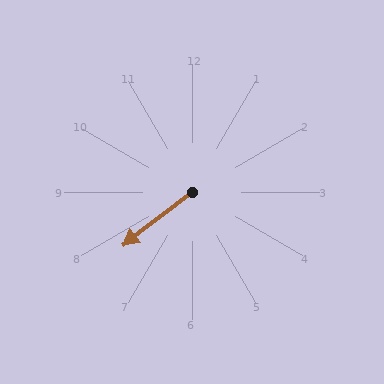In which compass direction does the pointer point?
Southwest.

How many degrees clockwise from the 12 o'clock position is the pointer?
Approximately 233 degrees.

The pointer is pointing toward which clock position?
Roughly 8 o'clock.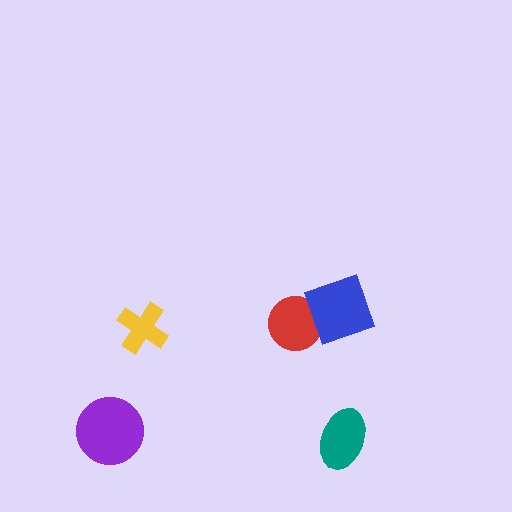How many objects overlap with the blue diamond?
1 object overlaps with the blue diamond.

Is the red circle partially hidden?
Yes, it is partially covered by another shape.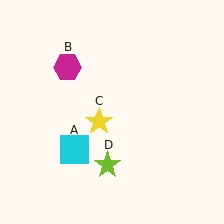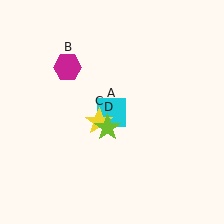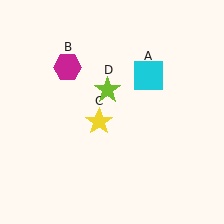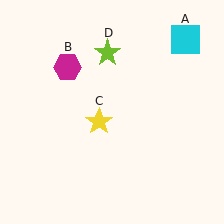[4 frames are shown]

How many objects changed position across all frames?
2 objects changed position: cyan square (object A), lime star (object D).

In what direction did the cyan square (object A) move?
The cyan square (object A) moved up and to the right.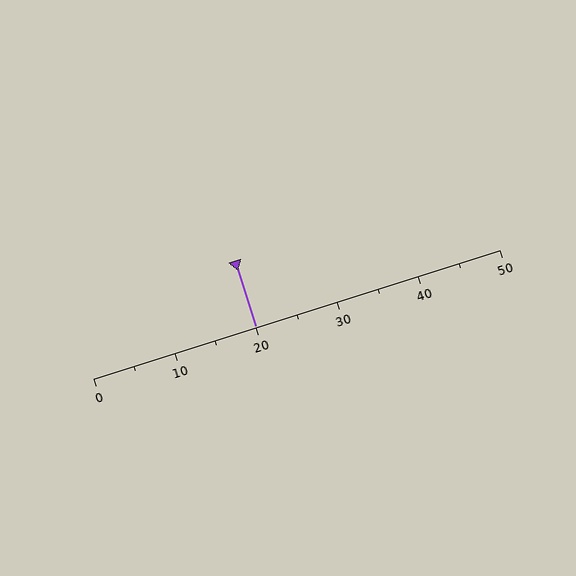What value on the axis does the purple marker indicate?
The marker indicates approximately 20.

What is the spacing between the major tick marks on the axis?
The major ticks are spaced 10 apart.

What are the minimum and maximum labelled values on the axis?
The axis runs from 0 to 50.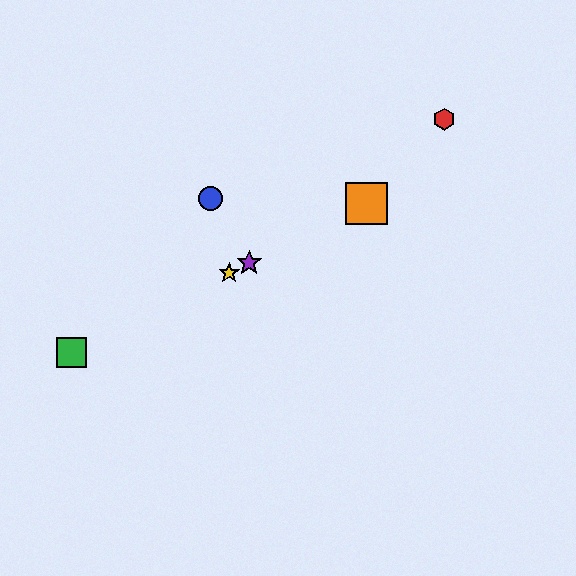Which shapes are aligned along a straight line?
The green square, the yellow star, the purple star, the orange square are aligned along a straight line.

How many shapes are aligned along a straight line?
4 shapes (the green square, the yellow star, the purple star, the orange square) are aligned along a straight line.